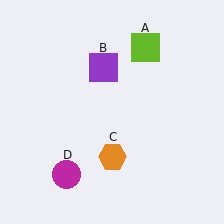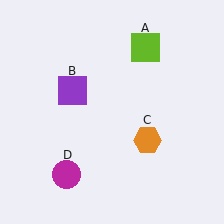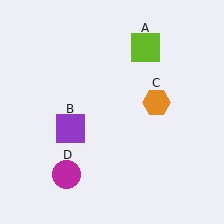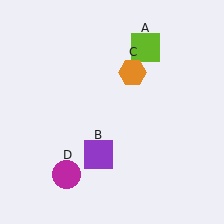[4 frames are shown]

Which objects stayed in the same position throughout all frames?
Lime square (object A) and magenta circle (object D) remained stationary.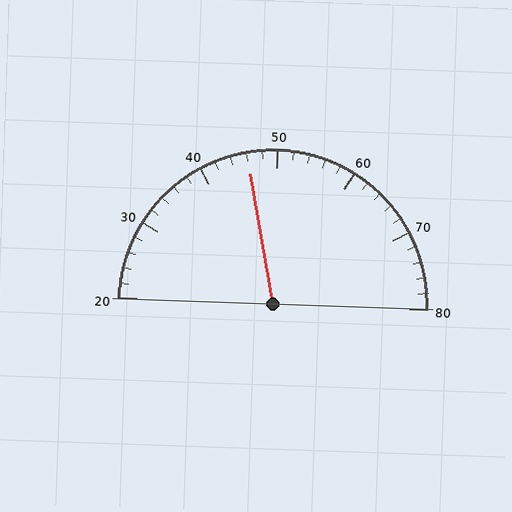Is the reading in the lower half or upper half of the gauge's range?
The reading is in the lower half of the range (20 to 80).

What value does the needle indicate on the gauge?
The needle indicates approximately 46.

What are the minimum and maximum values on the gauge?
The gauge ranges from 20 to 80.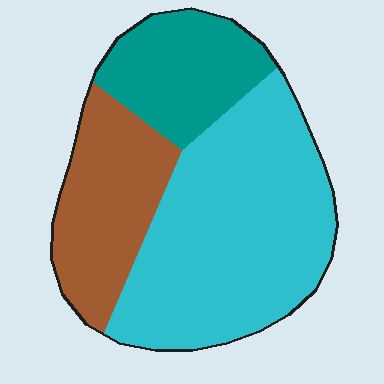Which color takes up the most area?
Cyan, at roughly 55%.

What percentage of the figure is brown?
Brown covers 25% of the figure.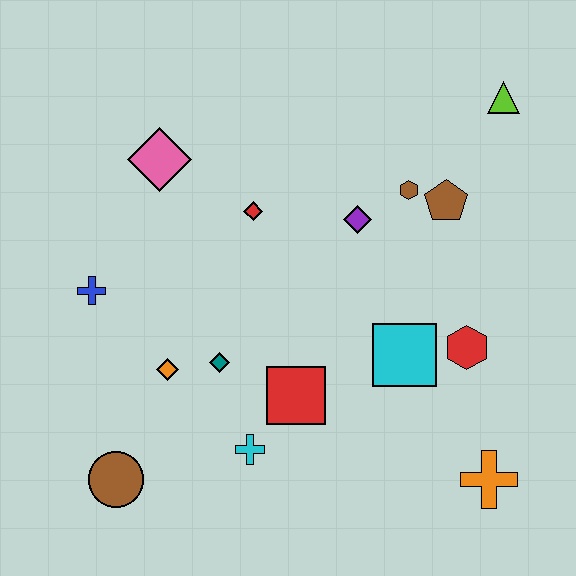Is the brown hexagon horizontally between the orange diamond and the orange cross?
Yes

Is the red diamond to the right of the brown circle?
Yes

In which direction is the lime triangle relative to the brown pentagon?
The lime triangle is above the brown pentagon.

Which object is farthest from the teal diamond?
The lime triangle is farthest from the teal diamond.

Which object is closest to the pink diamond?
The red diamond is closest to the pink diamond.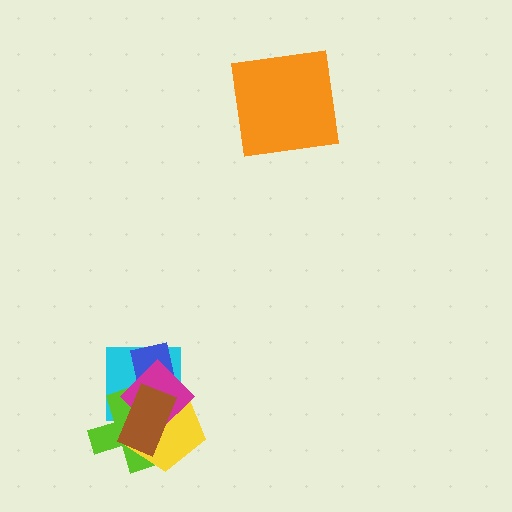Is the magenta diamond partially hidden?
Yes, it is partially covered by another shape.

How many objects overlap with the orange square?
0 objects overlap with the orange square.